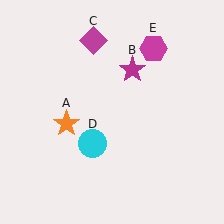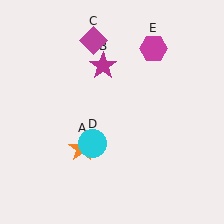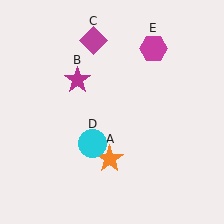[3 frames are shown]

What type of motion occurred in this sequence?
The orange star (object A), magenta star (object B) rotated counterclockwise around the center of the scene.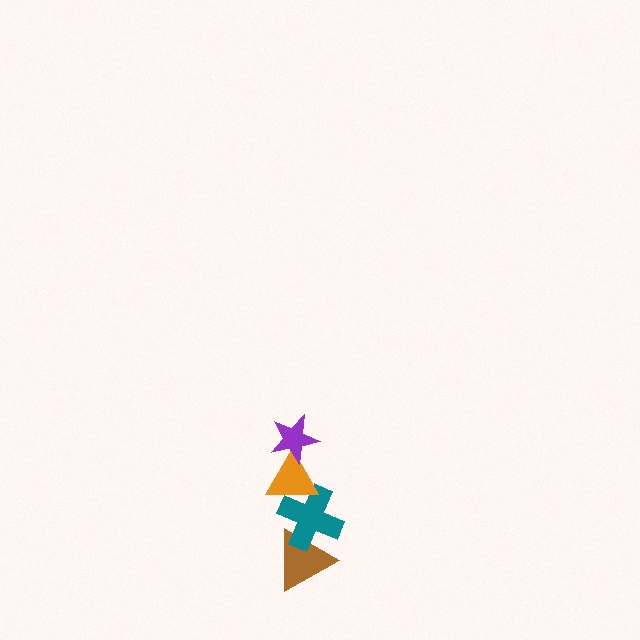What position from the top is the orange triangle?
The orange triangle is 2nd from the top.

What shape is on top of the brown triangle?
The teal cross is on top of the brown triangle.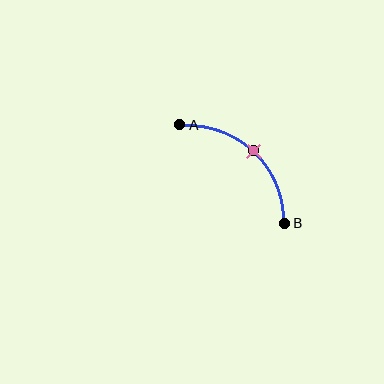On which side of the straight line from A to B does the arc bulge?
The arc bulges above and to the right of the straight line connecting A and B.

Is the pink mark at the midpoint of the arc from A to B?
Yes. The pink mark lies on the arc at equal arc-length from both A and B — it is the arc midpoint.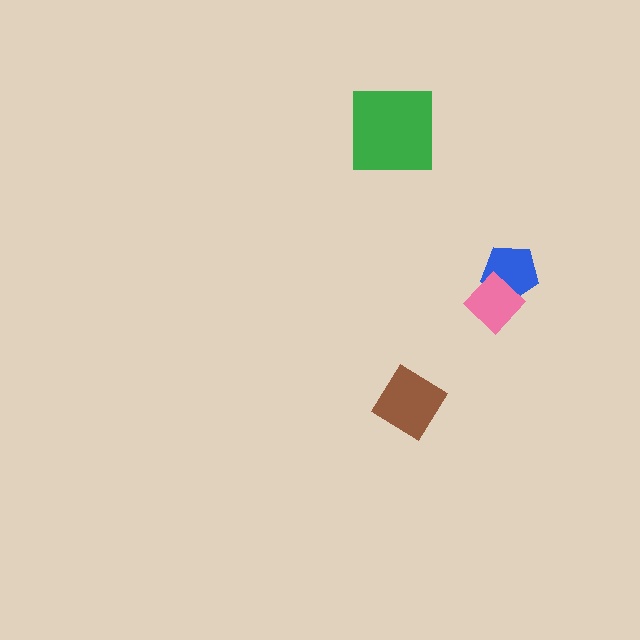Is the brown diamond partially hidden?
No, no other shape covers it.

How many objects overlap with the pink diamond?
1 object overlaps with the pink diamond.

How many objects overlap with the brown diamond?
0 objects overlap with the brown diamond.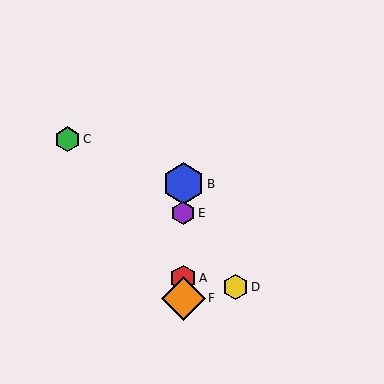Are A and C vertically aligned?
No, A is at x≈183 and C is at x≈67.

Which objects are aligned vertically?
Objects A, B, E, F are aligned vertically.